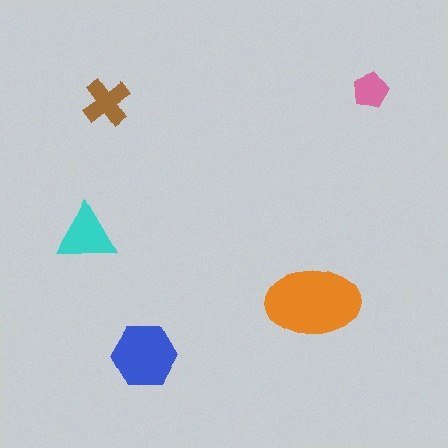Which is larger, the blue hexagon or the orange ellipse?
The orange ellipse.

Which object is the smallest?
The pink pentagon.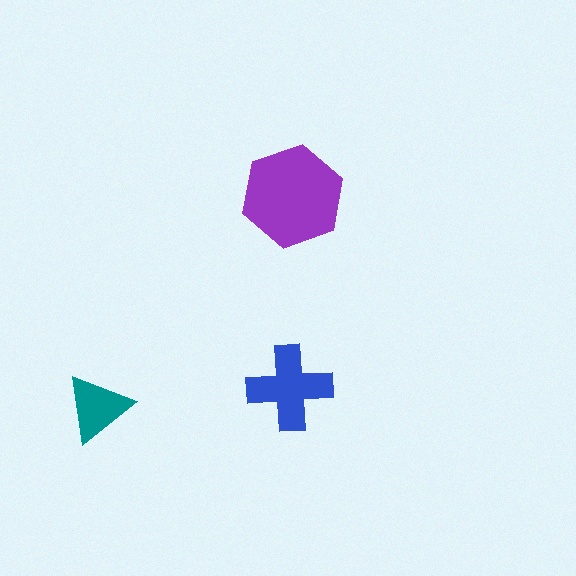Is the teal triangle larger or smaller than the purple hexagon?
Smaller.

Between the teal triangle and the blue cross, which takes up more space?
The blue cross.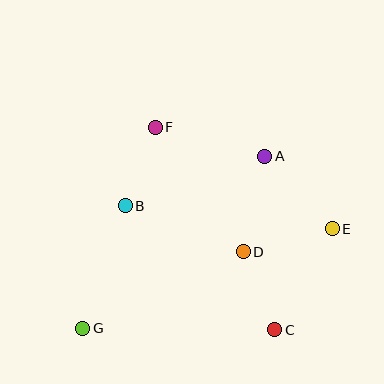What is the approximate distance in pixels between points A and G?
The distance between A and G is approximately 250 pixels.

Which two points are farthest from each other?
Points E and G are farthest from each other.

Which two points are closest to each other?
Points B and F are closest to each other.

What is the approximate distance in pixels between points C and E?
The distance between C and E is approximately 116 pixels.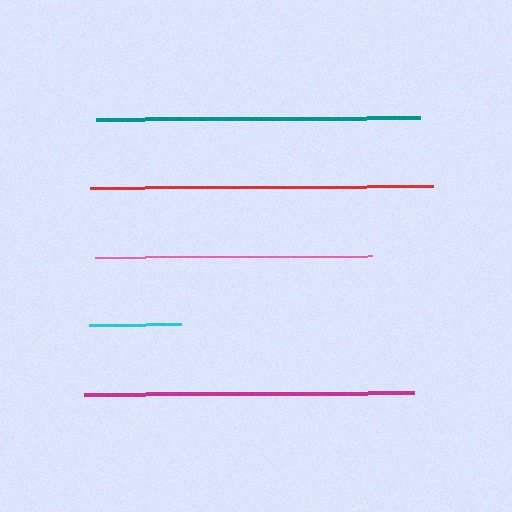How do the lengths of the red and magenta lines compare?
The red and magenta lines are approximately the same length.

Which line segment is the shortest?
The cyan line is the shortest at approximately 92 pixels.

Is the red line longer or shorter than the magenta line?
The red line is longer than the magenta line.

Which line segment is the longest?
The red line is the longest at approximately 342 pixels.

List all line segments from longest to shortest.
From longest to shortest: red, magenta, teal, pink, cyan.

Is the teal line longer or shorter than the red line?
The red line is longer than the teal line.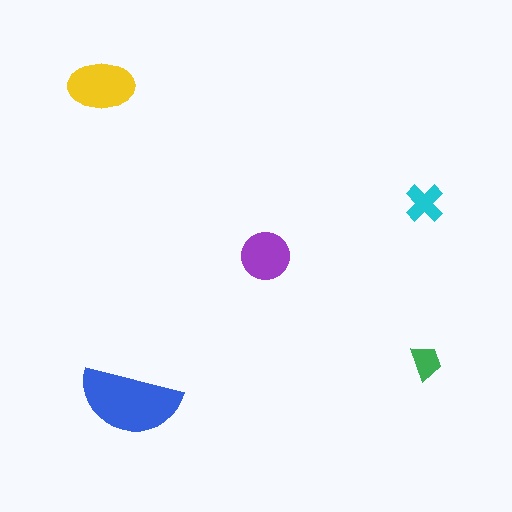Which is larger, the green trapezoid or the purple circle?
The purple circle.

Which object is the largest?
The blue semicircle.